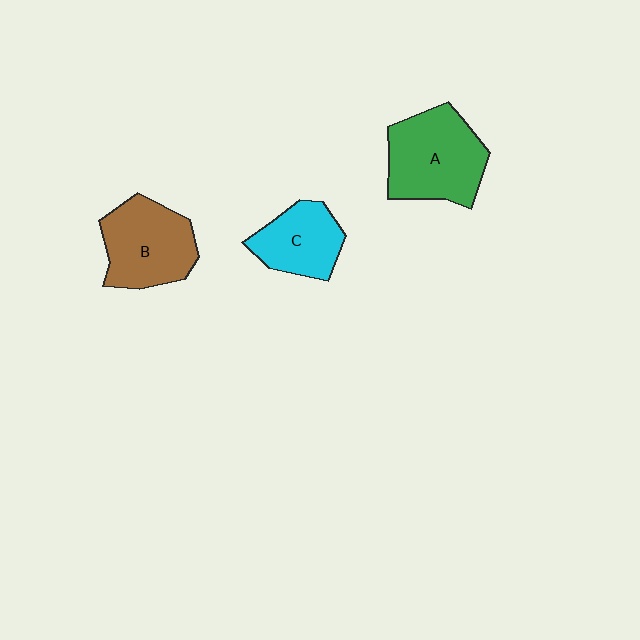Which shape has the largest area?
Shape A (green).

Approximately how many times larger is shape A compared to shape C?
Approximately 1.5 times.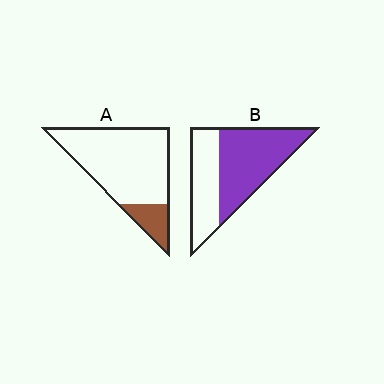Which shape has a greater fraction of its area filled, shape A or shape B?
Shape B.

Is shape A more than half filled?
No.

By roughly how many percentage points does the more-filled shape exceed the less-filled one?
By roughly 45 percentage points (B over A).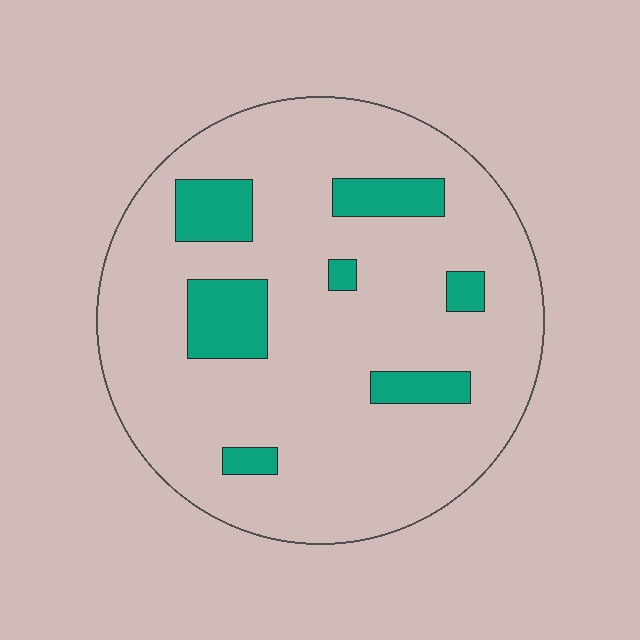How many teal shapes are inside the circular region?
7.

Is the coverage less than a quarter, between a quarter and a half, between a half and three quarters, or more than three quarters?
Less than a quarter.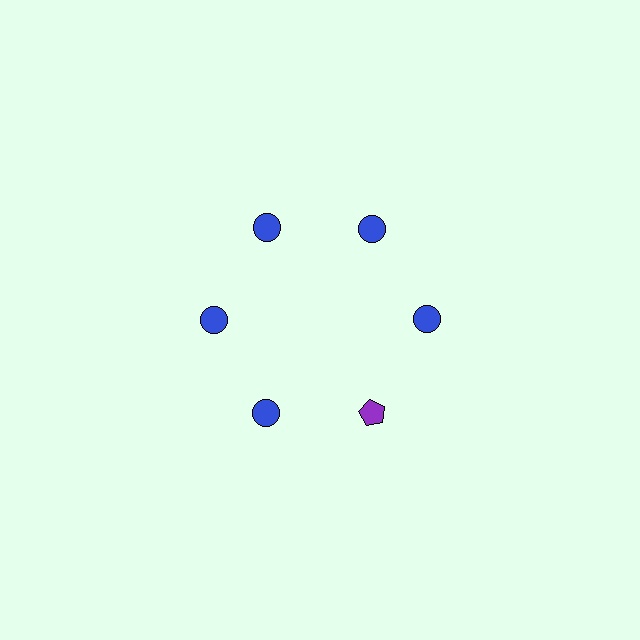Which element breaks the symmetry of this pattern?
The purple pentagon at roughly the 5 o'clock position breaks the symmetry. All other shapes are blue circles.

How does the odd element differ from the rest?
It differs in both color (purple instead of blue) and shape (pentagon instead of circle).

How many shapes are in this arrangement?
There are 6 shapes arranged in a ring pattern.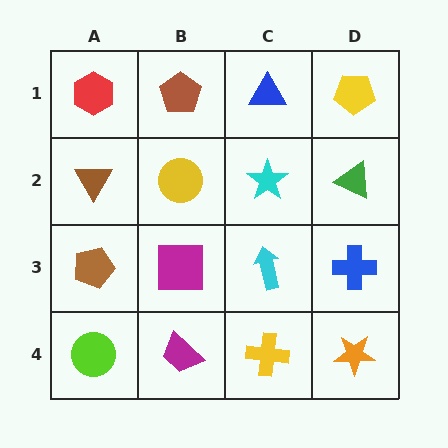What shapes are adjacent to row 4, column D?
A blue cross (row 3, column D), a yellow cross (row 4, column C).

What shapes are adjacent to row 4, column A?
A brown pentagon (row 3, column A), a magenta trapezoid (row 4, column B).